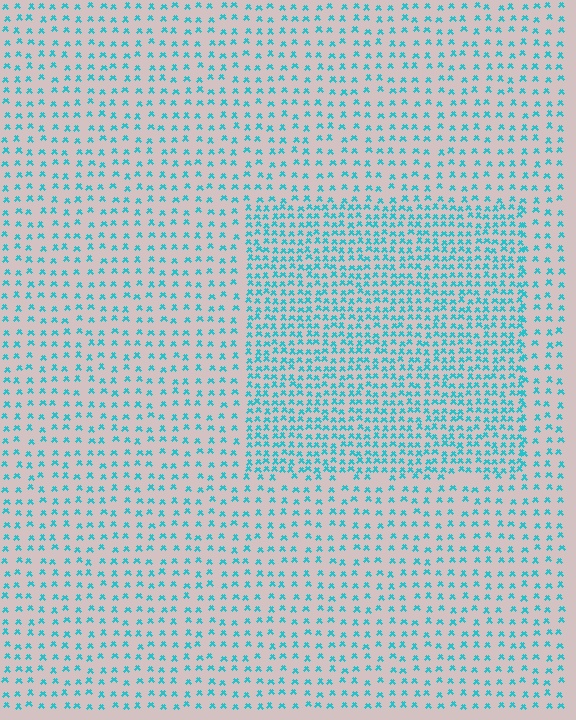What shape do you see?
I see a rectangle.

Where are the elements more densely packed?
The elements are more densely packed inside the rectangle boundary.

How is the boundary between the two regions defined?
The boundary is defined by a change in element density (approximately 2.0x ratio). All elements are the same color, size, and shape.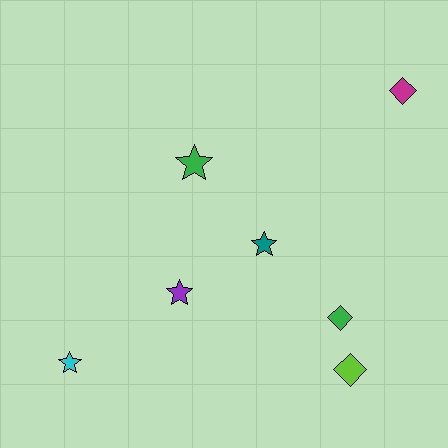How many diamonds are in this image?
There are 3 diamonds.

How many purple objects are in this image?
There is 1 purple object.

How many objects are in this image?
There are 7 objects.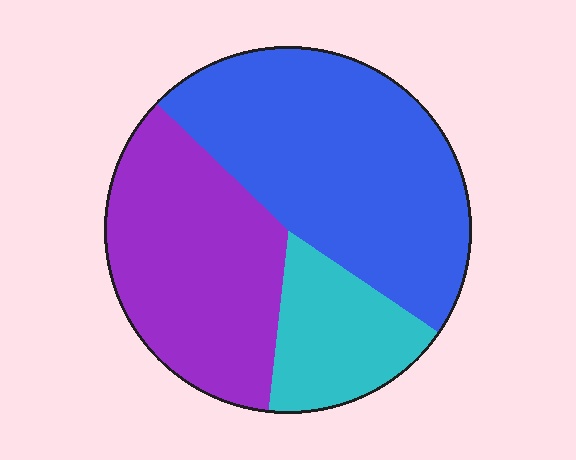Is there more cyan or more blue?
Blue.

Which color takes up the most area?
Blue, at roughly 45%.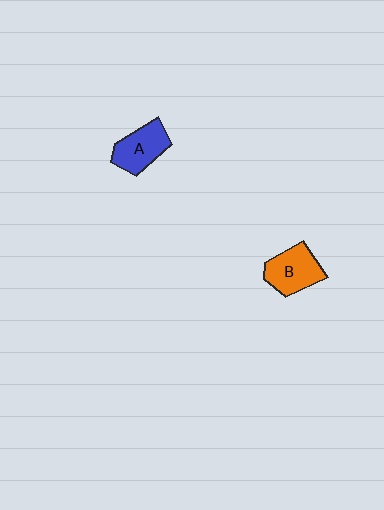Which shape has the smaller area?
Shape A (blue).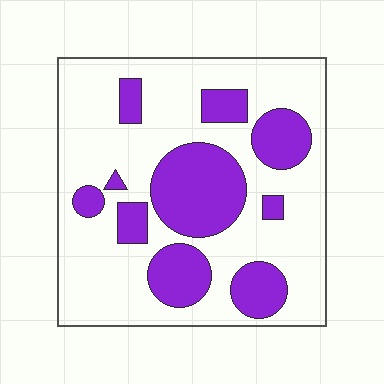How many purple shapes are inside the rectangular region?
10.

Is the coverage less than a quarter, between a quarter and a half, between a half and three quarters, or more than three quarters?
Between a quarter and a half.